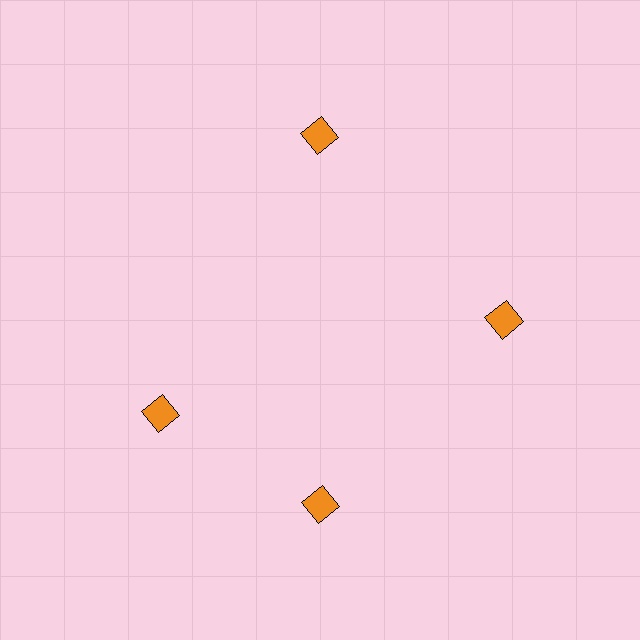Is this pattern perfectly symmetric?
No. The 4 orange diamonds are arranged in a ring, but one element near the 9 o'clock position is rotated out of alignment along the ring, breaking the 4-fold rotational symmetry.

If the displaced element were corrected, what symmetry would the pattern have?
It would have 4-fold rotational symmetry — the pattern would map onto itself every 90 degrees.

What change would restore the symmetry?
The symmetry would be restored by rotating it back into even spacing with its neighbors so that all 4 diamonds sit at equal angles and equal distance from the center.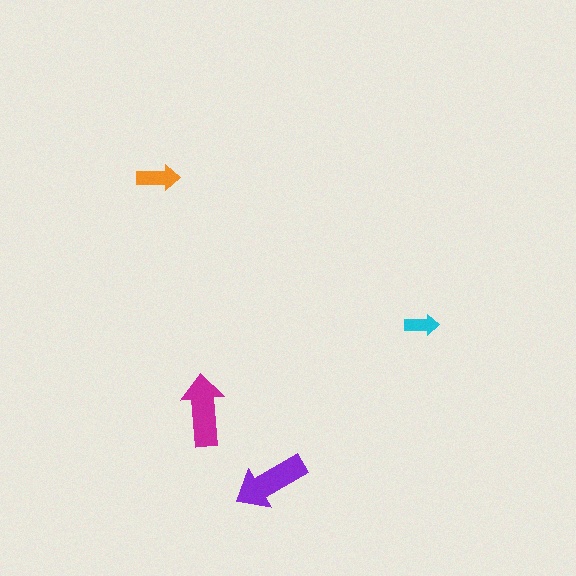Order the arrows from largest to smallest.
the purple one, the magenta one, the orange one, the cyan one.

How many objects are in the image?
There are 4 objects in the image.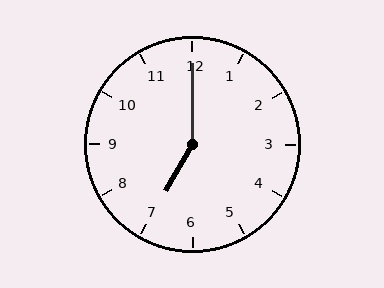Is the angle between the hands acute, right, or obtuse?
It is obtuse.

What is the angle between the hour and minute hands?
Approximately 150 degrees.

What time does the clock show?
7:00.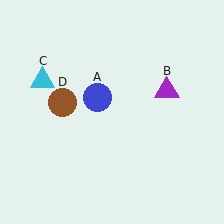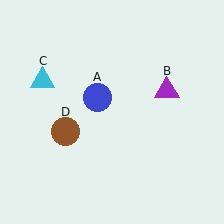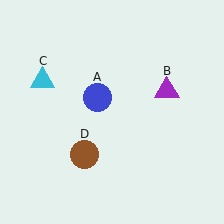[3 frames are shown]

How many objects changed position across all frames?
1 object changed position: brown circle (object D).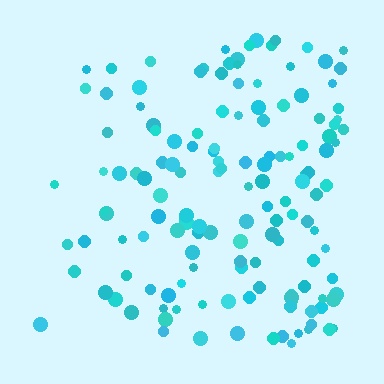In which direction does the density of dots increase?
From left to right, with the right side densest.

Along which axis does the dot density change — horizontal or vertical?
Horizontal.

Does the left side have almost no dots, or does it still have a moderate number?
Still a moderate number, just noticeably fewer than the right.